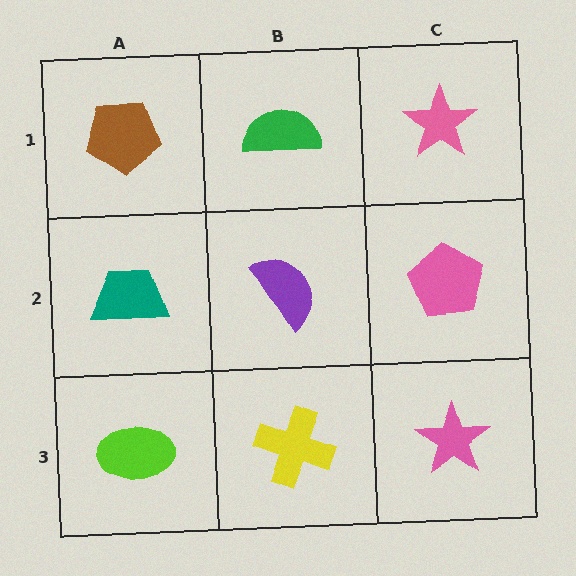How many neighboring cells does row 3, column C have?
2.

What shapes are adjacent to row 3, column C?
A pink pentagon (row 2, column C), a yellow cross (row 3, column B).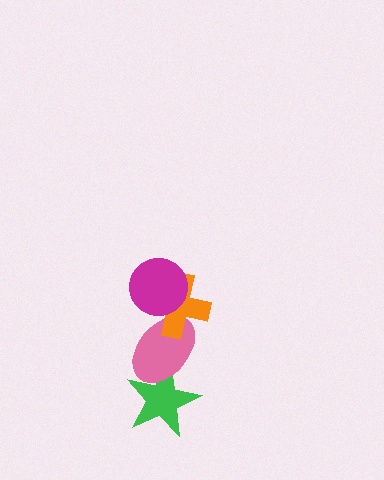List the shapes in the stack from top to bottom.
From top to bottom: the magenta circle, the orange cross, the pink ellipse, the green star.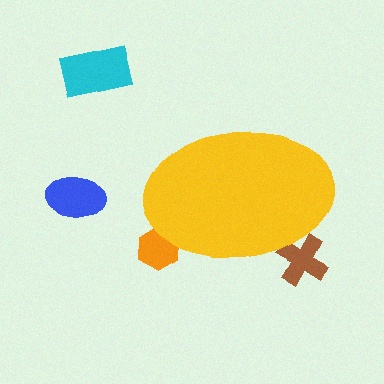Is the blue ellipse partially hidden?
No, the blue ellipse is fully visible.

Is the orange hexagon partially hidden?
Yes, the orange hexagon is partially hidden behind the yellow ellipse.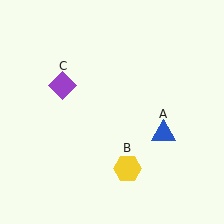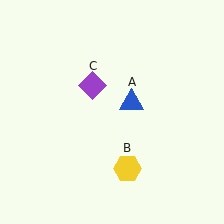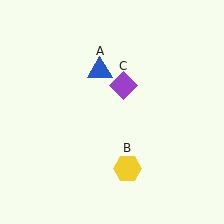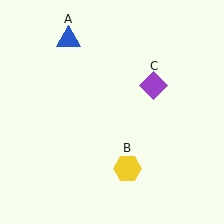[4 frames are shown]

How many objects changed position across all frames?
2 objects changed position: blue triangle (object A), purple diamond (object C).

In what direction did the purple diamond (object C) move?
The purple diamond (object C) moved right.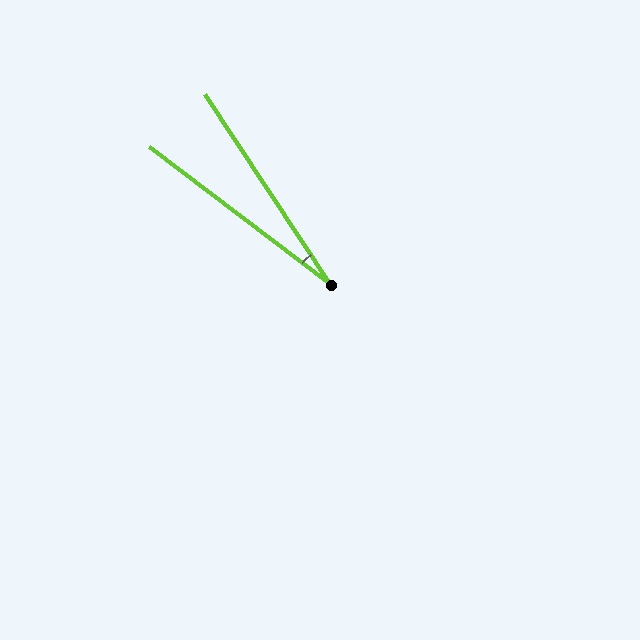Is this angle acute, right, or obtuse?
It is acute.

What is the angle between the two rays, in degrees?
Approximately 19 degrees.